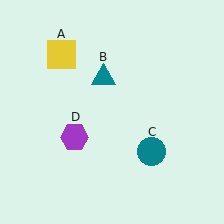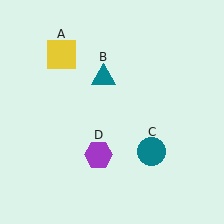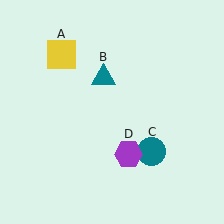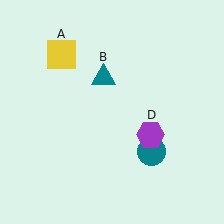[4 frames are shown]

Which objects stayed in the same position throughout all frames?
Yellow square (object A) and teal triangle (object B) and teal circle (object C) remained stationary.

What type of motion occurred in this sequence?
The purple hexagon (object D) rotated counterclockwise around the center of the scene.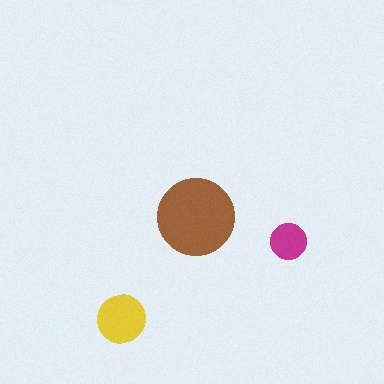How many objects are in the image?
There are 3 objects in the image.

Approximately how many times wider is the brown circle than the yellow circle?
About 1.5 times wider.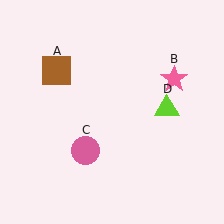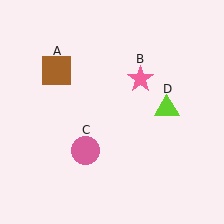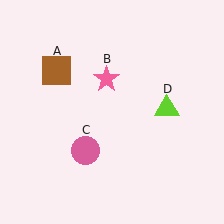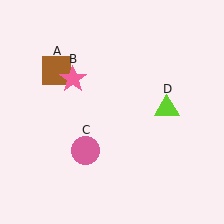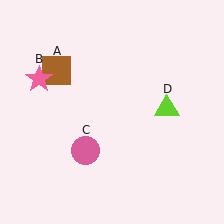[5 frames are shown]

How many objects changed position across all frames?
1 object changed position: pink star (object B).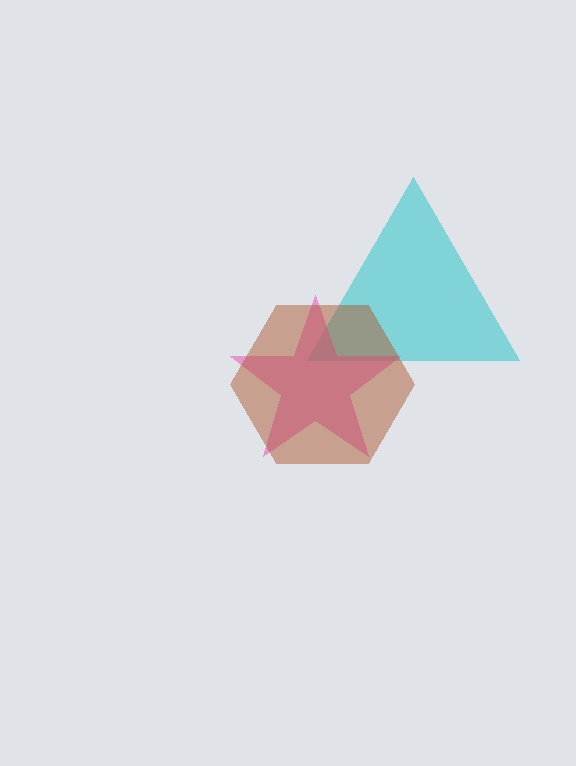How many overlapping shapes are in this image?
There are 3 overlapping shapes in the image.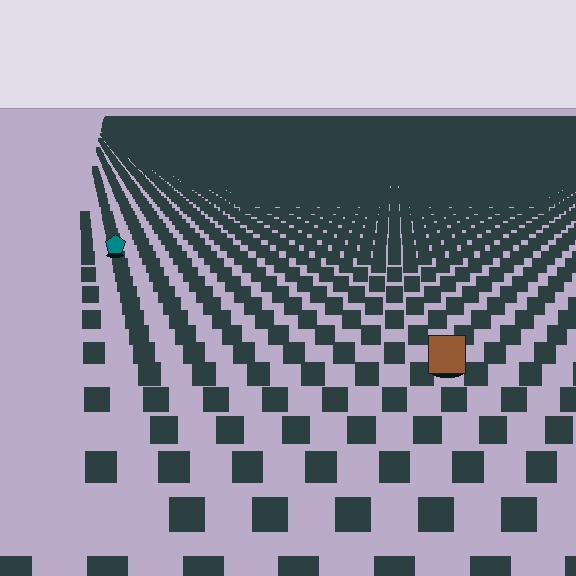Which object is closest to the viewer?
The brown square is closest. The texture marks near it are larger and more spread out.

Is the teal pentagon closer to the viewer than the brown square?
No. The brown square is closer — you can tell from the texture gradient: the ground texture is coarser near it.